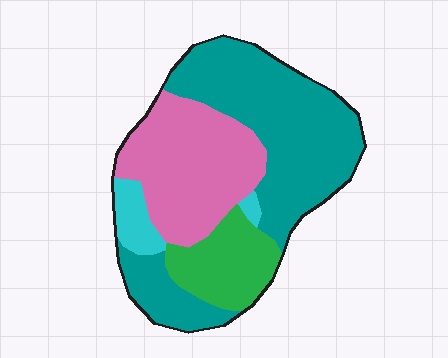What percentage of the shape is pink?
Pink covers about 30% of the shape.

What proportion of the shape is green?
Green takes up about one sixth (1/6) of the shape.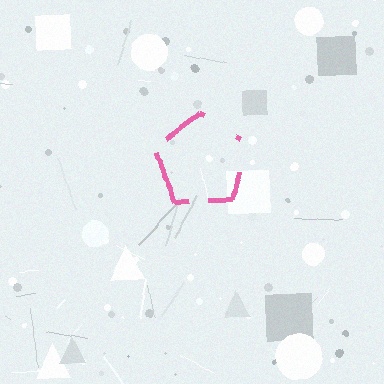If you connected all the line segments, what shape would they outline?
They would outline a pentagon.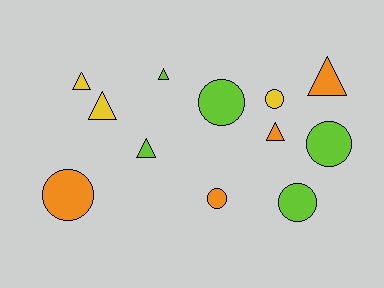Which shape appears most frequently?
Circle, with 6 objects.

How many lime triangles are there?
There are 2 lime triangles.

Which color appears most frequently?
Lime, with 5 objects.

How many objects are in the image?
There are 12 objects.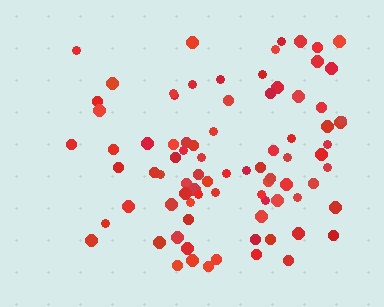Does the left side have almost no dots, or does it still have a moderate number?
Still a moderate number, just noticeably fewer than the right.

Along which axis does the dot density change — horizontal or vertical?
Horizontal.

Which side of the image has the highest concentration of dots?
The right.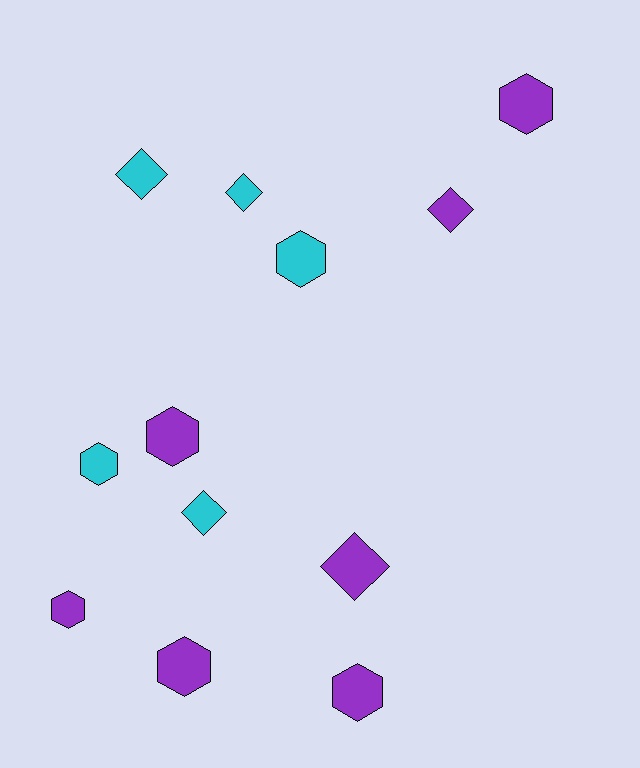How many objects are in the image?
There are 12 objects.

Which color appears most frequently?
Purple, with 7 objects.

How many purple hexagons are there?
There are 5 purple hexagons.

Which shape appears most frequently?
Hexagon, with 7 objects.